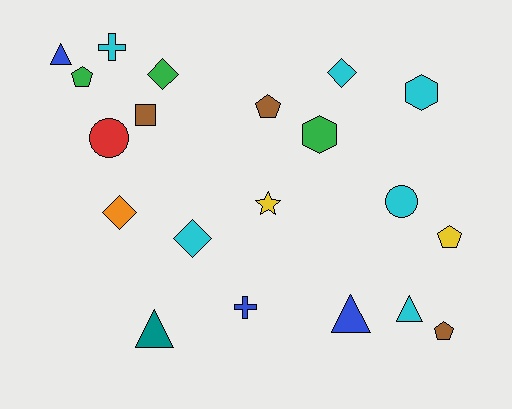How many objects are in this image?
There are 20 objects.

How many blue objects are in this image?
There are 3 blue objects.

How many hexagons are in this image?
There are 2 hexagons.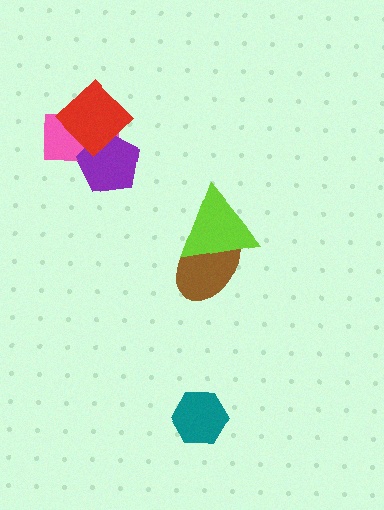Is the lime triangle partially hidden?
No, no other shape covers it.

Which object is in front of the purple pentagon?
The red diamond is in front of the purple pentagon.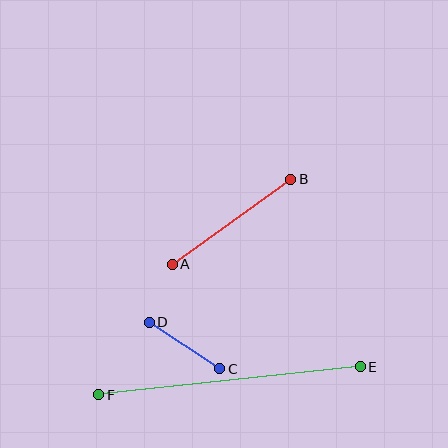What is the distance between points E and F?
The distance is approximately 263 pixels.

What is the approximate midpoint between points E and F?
The midpoint is at approximately (230, 381) pixels.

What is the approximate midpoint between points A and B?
The midpoint is at approximately (232, 222) pixels.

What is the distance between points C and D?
The distance is approximately 85 pixels.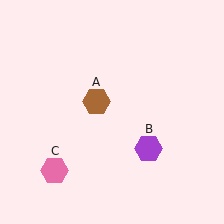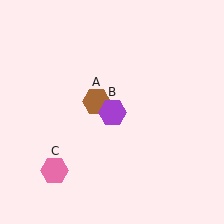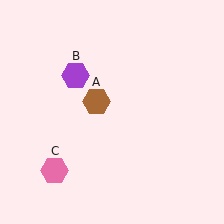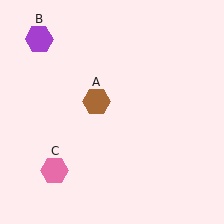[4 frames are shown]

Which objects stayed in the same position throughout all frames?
Brown hexagon (object A) and pink hexagon (object C) remained stationary.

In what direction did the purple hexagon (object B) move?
The purple hexagon (object B) moved up and to the left.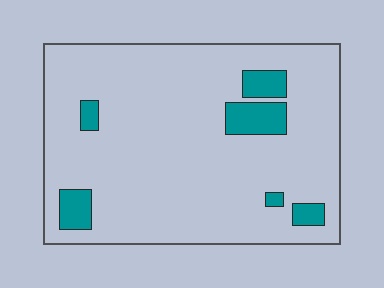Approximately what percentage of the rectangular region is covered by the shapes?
Approximately 10%.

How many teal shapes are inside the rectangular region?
6.